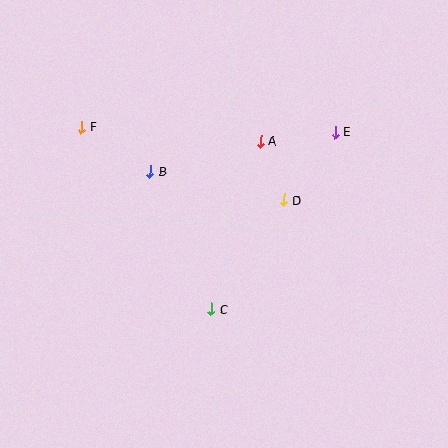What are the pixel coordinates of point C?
Point C is at (211, 309).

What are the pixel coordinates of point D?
Point D is at (284, 200).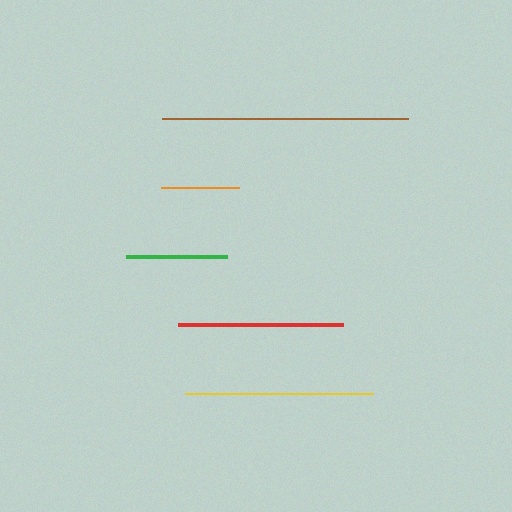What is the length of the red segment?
The red segment is approximately 166 pixels long.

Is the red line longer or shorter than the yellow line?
The yellow line is longer than the red line.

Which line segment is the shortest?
The orange line is the shortest at approximately 78 pixels.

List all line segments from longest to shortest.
From longest to shortest: brown, yellow, red, green, orange.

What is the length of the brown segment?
The brown segment is approximately 246 pixels long.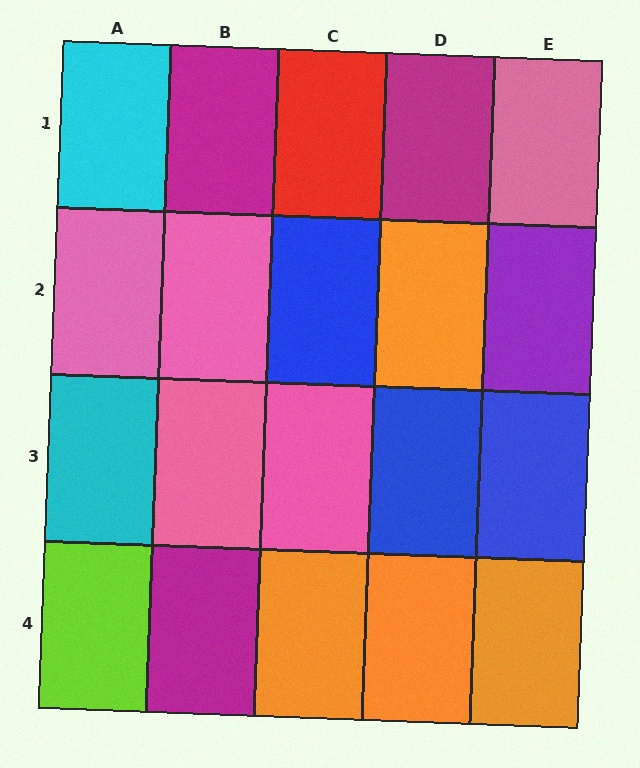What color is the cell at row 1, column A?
Cyan.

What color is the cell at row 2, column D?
Orange.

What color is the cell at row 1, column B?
Magenta.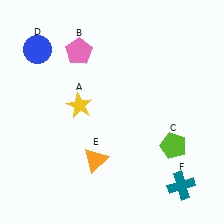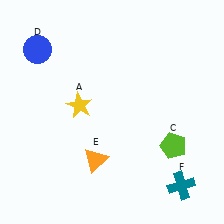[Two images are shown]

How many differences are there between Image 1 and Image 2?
There is 1 difference between the two images.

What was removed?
The pink pentagon (B) was removed in Image 2.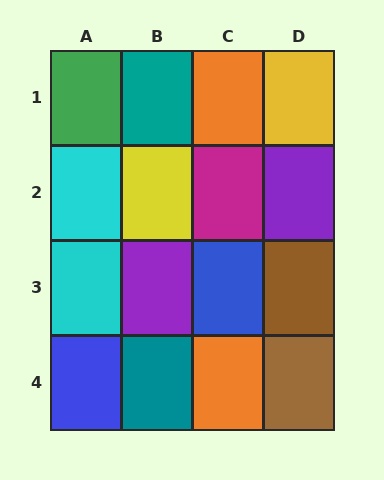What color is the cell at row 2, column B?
Yellow.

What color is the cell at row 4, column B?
Teal.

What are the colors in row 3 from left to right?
Cyan, purple, blue, brown.